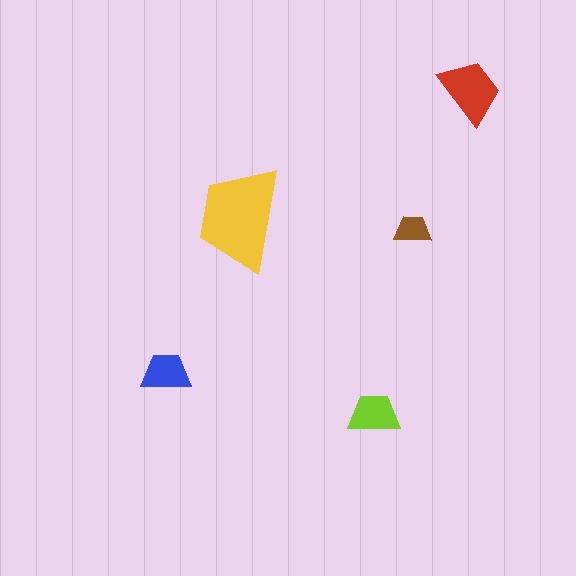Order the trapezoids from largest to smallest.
the yellow one, the red one, the lime one, the blue one, the brown one.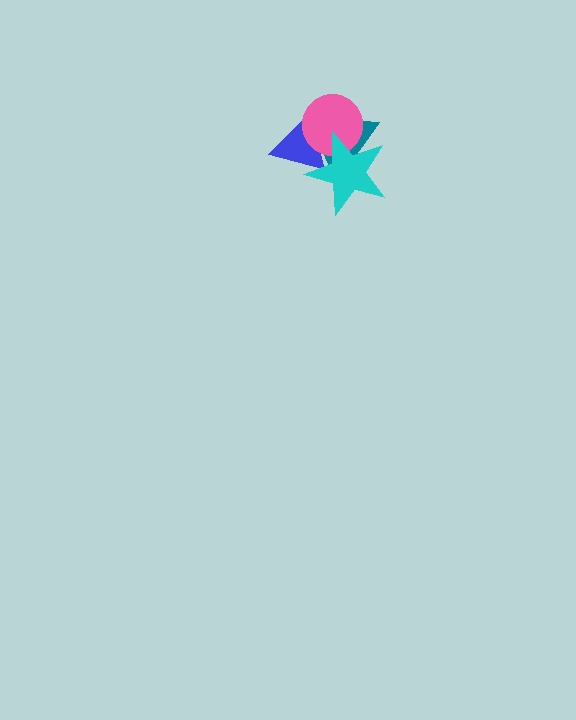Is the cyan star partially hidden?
No, no other shape covers it.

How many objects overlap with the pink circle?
3 objects overlap with the pink circle.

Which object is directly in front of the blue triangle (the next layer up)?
The teal triangle is directly in front of the blue triangle.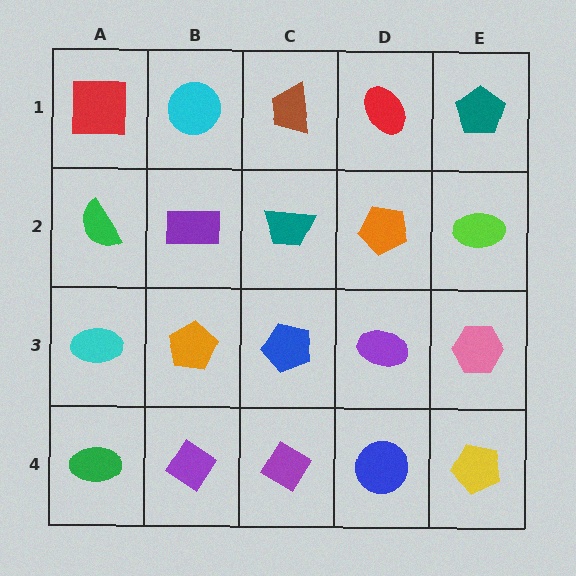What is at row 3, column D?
A purple ellipse.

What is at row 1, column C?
A brown trapezoid.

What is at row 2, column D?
An orange pentagon.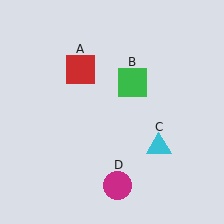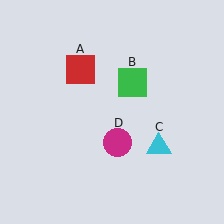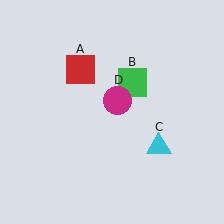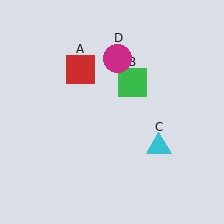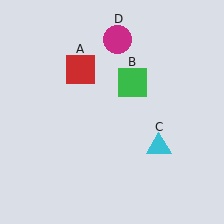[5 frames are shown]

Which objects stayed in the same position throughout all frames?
Red square (object A) and green square (object B) and cyan triangle (object C) remained stationary.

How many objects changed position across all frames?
1 object changed position: magenta circle (object D).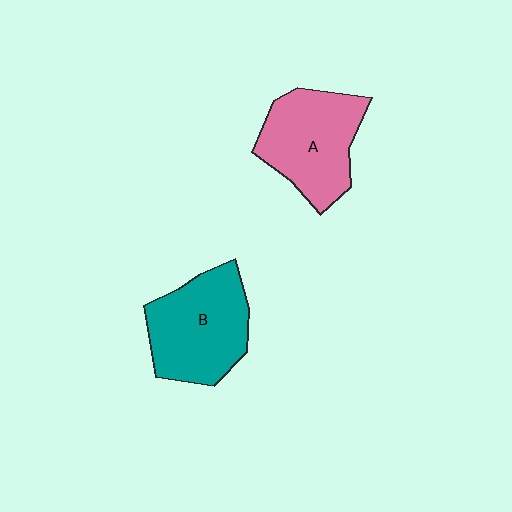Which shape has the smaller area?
Shape A (pink).